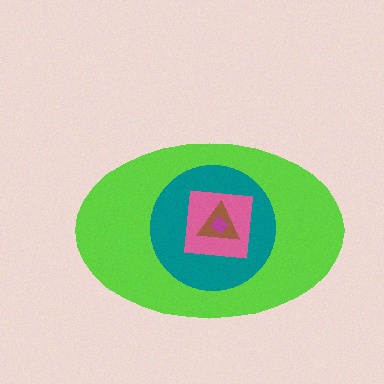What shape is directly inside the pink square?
The brown triangle.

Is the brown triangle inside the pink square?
Yes.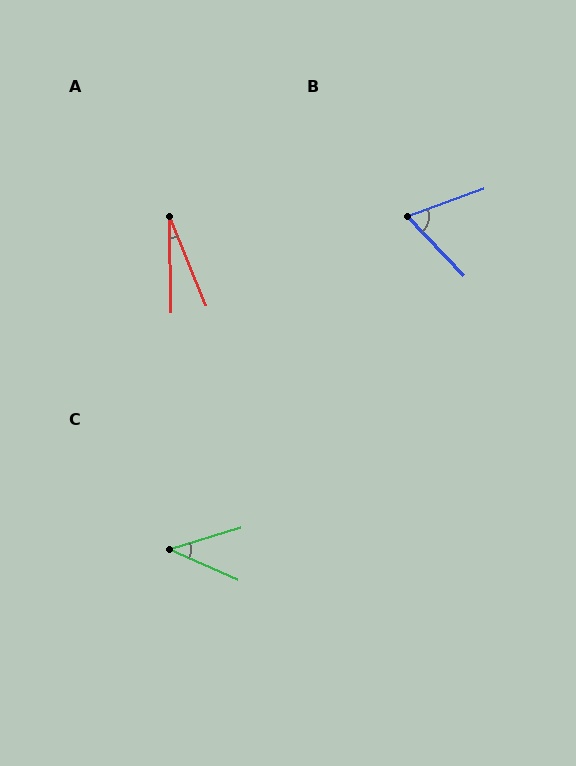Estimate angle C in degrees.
Approximately 41 degrees.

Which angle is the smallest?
A, at approximately 22 degrees.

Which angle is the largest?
B, at approximately 66 degrees.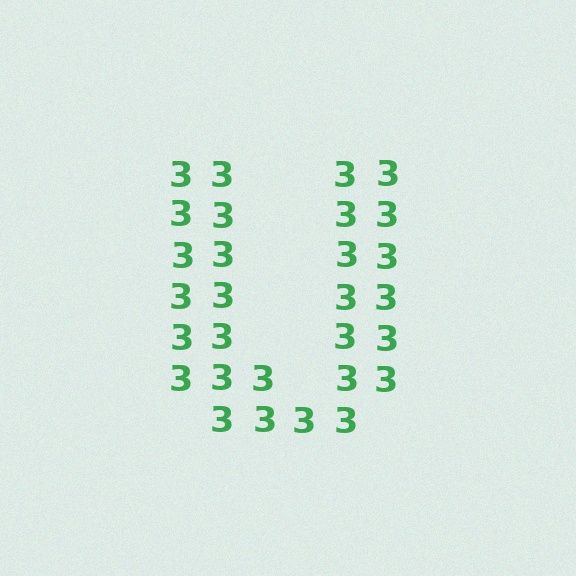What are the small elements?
The small elements are digit 3's.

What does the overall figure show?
The overall figure shows the letter U.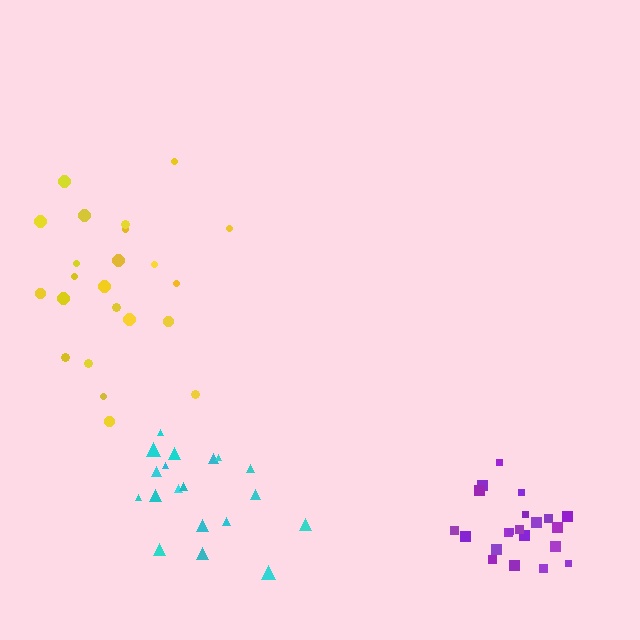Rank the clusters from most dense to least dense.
purple, cyan, yellow.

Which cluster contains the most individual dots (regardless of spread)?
Yellow (23).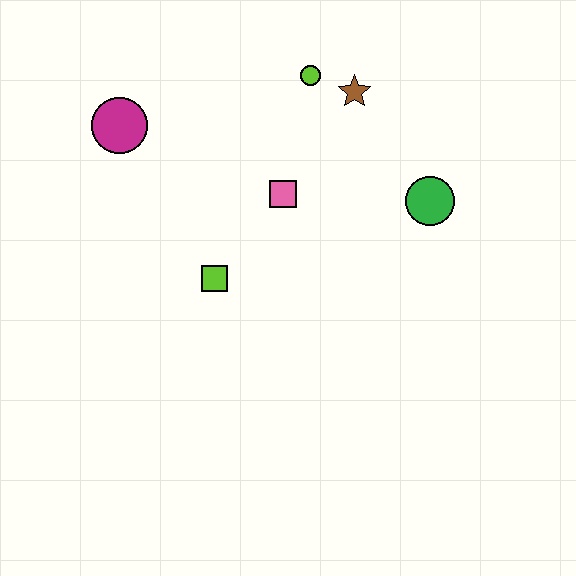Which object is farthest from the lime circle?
The lime square is farthest from the lime circle.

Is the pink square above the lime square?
Yes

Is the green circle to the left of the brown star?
No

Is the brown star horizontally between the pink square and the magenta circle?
No